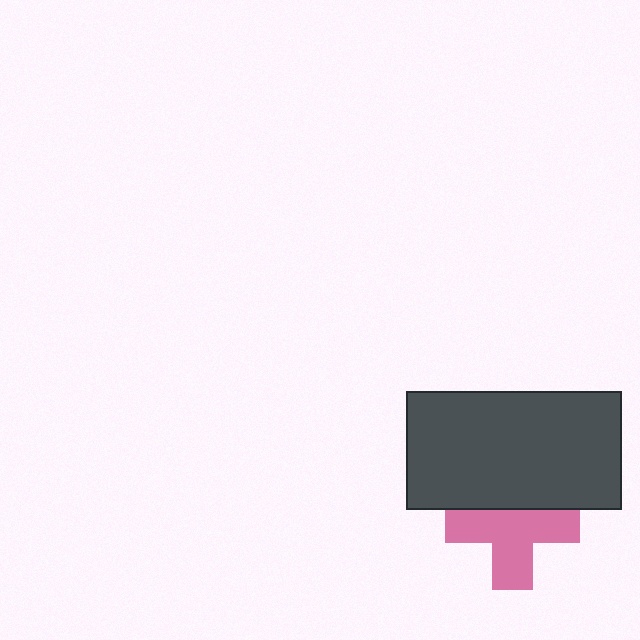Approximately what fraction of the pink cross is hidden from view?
Roughly 32% of the pink cross is hidden behind the dark gray rectangle.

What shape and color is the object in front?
The object in front is a dark gray rectangle.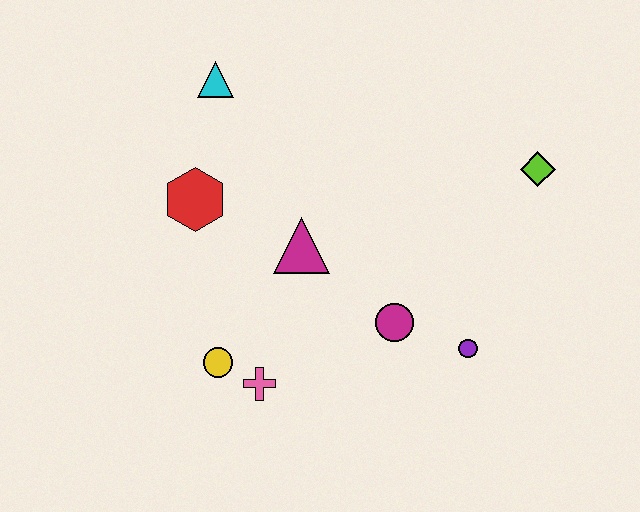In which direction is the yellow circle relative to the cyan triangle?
The yellow circle is below the cyan triangle.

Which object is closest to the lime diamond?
The purple circle is closest to the lime diamond.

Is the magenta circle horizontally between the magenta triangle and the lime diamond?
Yes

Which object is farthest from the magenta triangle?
The lime diamond is farthest from the magenta triangle.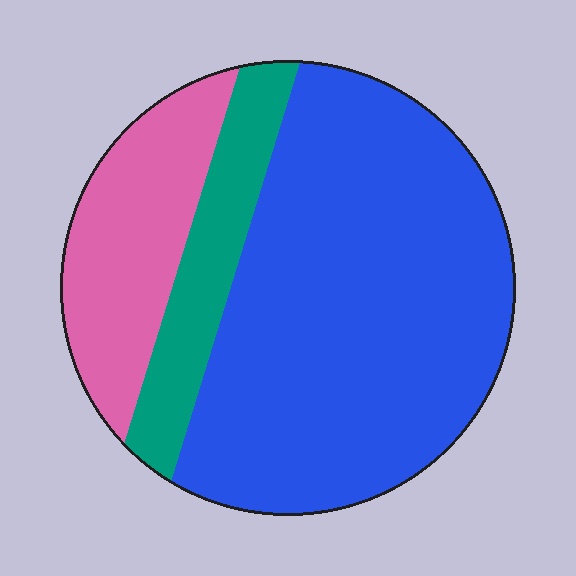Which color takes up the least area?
Teal, at roughly 15%.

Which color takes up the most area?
Blue, at roughly 65%.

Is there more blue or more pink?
Blue.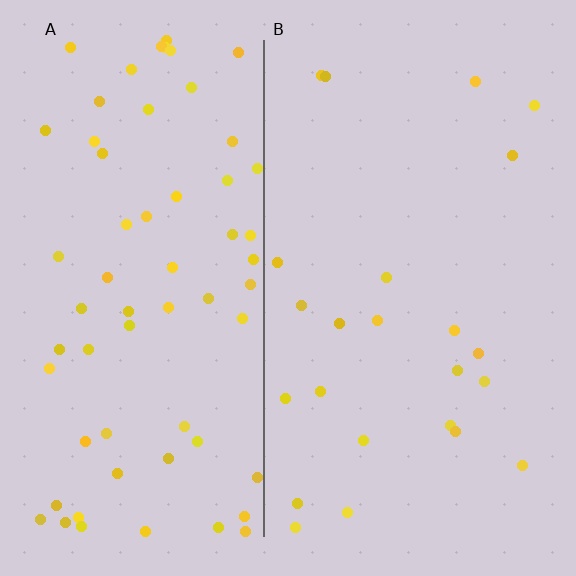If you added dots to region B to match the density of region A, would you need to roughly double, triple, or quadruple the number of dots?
Approximately triple.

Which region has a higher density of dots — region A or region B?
A (the left).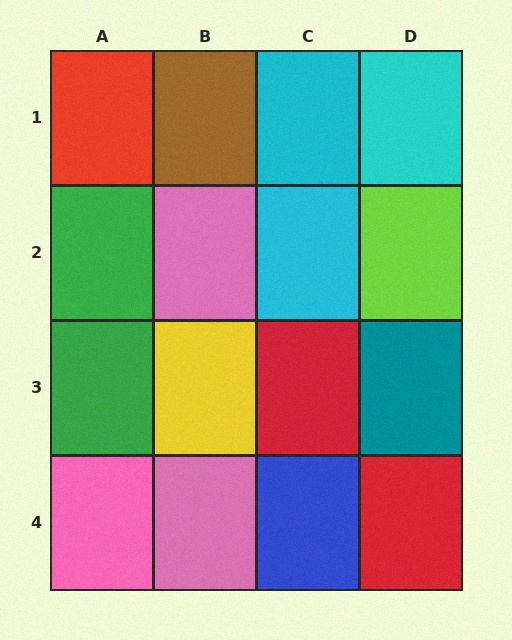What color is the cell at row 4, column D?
Red.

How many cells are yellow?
1 cell is yellow.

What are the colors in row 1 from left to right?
Red, brown, cyan, cyan.